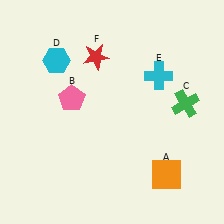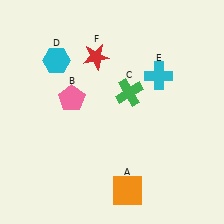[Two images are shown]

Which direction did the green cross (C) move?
The green cross (C) moved left.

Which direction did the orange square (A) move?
The orange square (A) moved left.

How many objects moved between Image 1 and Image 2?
2 objects moved between the two images.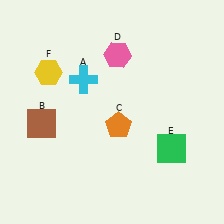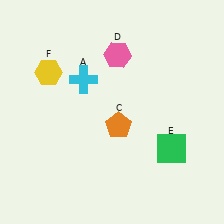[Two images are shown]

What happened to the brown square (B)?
The brown square (B) was removed in Image 2. It was in the bottom-left area of Image 1.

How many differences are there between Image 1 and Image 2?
There is 1 difference between the two images.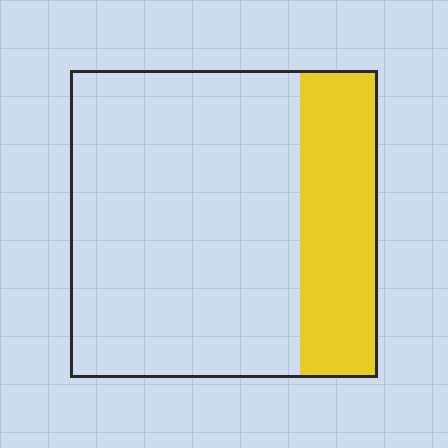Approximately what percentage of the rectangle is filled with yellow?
Approximately 25%.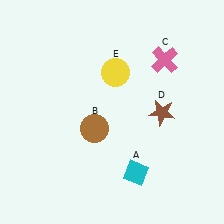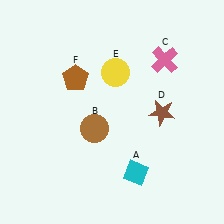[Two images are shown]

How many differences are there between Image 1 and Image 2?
There is 1 difference between the two images.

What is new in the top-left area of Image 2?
A brown pentagon (F) was added in the top-left area of Image 2.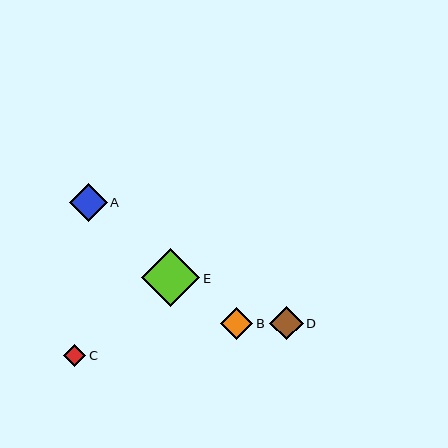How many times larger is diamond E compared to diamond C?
Diamond E is approximately 2.6 times the size of diamond C.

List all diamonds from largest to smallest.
From largest to smallest: E, A, D, B, C.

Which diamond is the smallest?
Diamond C is the smallest with a size of approximately 22 pixels.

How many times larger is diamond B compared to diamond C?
Diamond B is approximately 1.5 times the size of diamond C.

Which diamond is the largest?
Diamond E is the largest with a size of approximately 58 pixels.